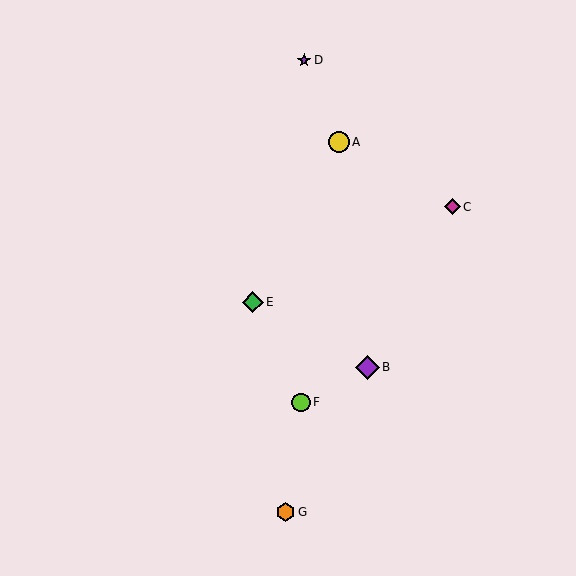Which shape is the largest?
The purple diamond (labeled B) is the largest.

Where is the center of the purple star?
The center of the purple star is at (304, 60).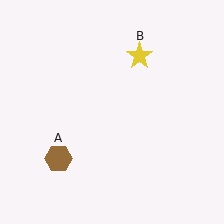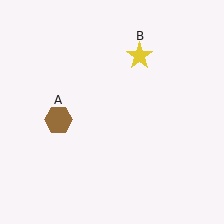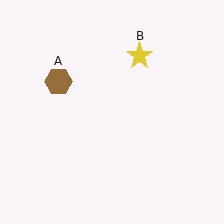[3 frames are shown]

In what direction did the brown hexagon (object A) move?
The brown hexagon (object A) moved up.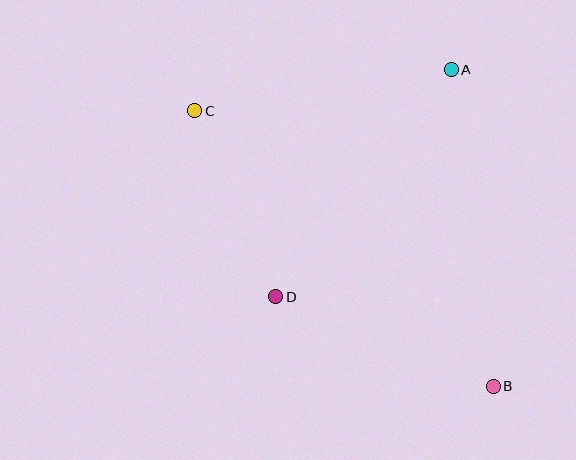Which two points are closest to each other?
Points C and D are closest to each other.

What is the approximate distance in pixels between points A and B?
The distance between A and B is approximately 321 pixels.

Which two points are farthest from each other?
Points B and C are farthest from each other.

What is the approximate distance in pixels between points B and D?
The distance between B and D is approximately 236 pixels.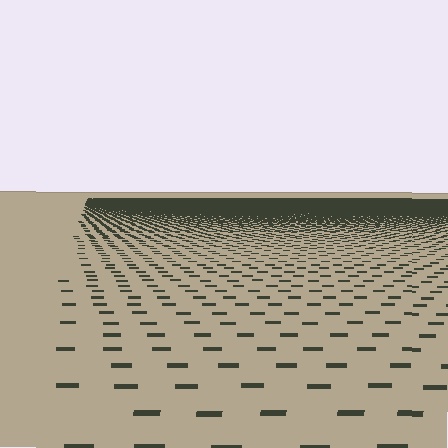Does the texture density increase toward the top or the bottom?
Density increases toward the top.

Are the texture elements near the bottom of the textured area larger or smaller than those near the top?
Larger. Near the bottom, elements are closer to the viewer and appear at a bigger on-screen size.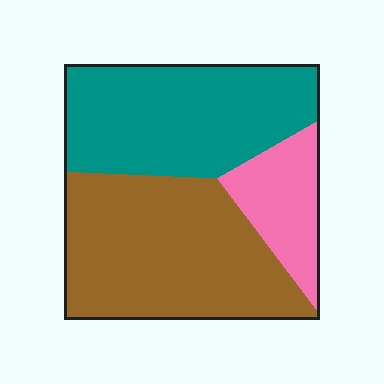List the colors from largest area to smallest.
From largest to smallest: brown, teal, pink.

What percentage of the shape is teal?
Teal covers roughly 40% of the shape.